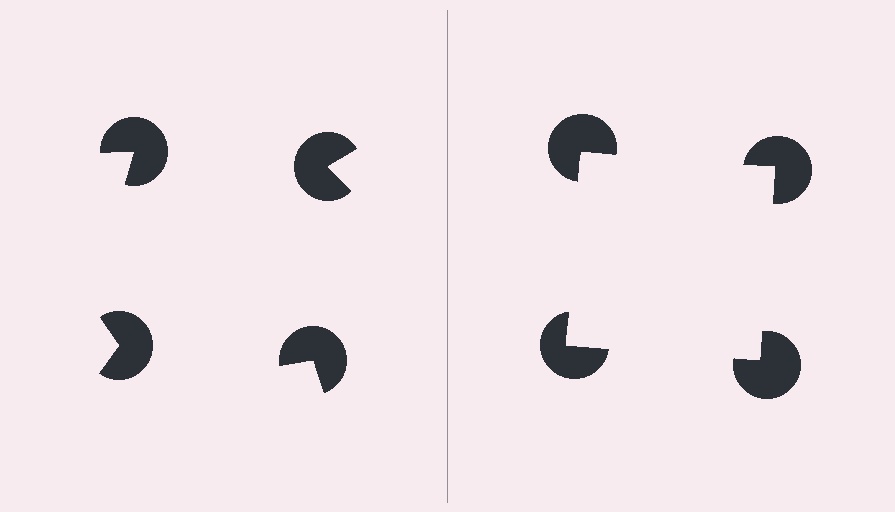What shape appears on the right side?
An illusory square.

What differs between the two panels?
The pac-man discs are positioned identically on both sides; only the wedge orientations differ. On the right they align to a square; on the left they are misaligned.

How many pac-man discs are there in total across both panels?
8 — 4 on each side.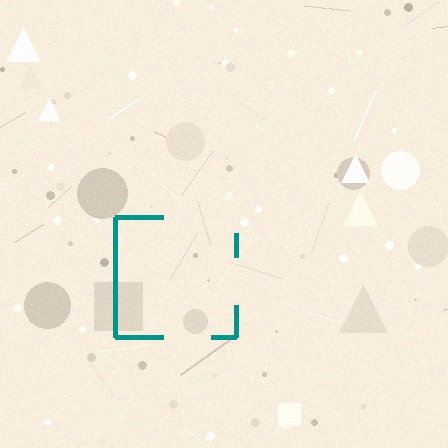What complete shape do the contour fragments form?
The contour fragments form a square.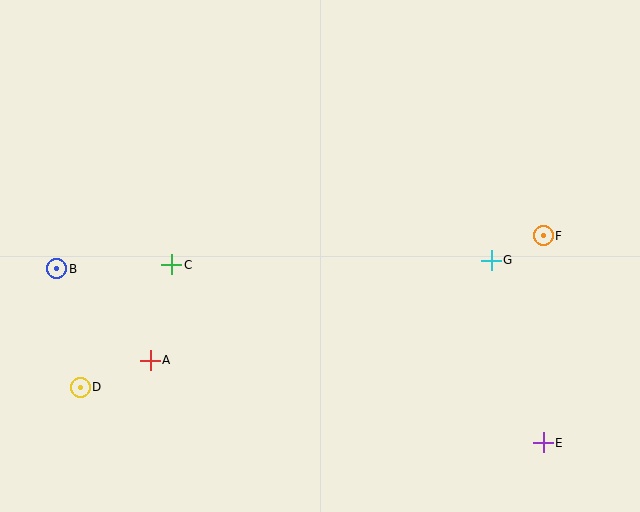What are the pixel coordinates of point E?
Point E is at (543, 443).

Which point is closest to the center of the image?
Point C at (172, 265) is closest to the center.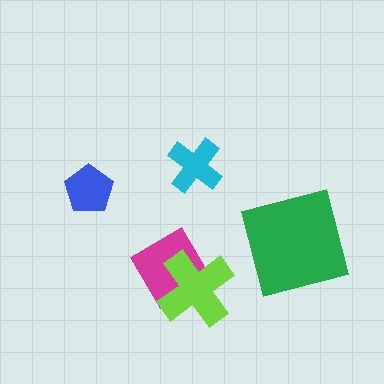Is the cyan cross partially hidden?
No, no other shape covers it.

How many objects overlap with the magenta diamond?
1 object overlaps with the magenta diamond.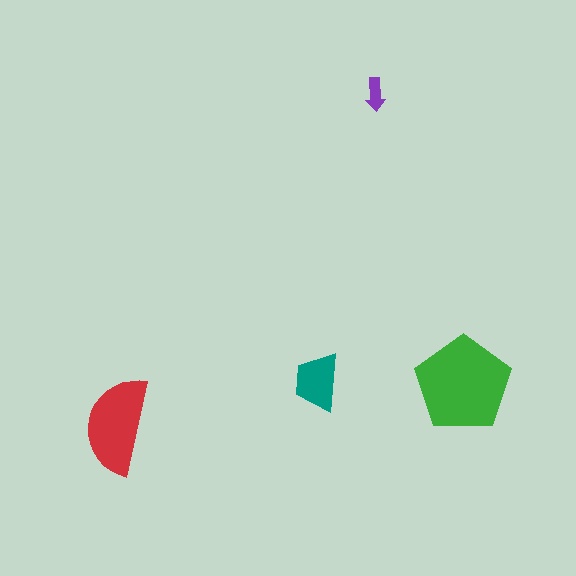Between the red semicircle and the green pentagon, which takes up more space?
The green pentagon.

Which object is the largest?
The green pentagon.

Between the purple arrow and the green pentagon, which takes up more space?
The green pentagon.